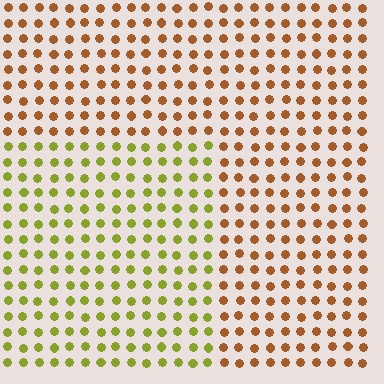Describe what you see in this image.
The image is filled with small brown elements in a uniform arrangement. A rectangle-shaped region is visible where the elements are tinted to a slightly different hue, forming a subtle color boundary.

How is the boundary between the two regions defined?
The boundary is defined purely by a slight shift in hue (about 49 degrees). Spacing, size, and orientation are identical on both sides.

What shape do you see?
I see a rectangle.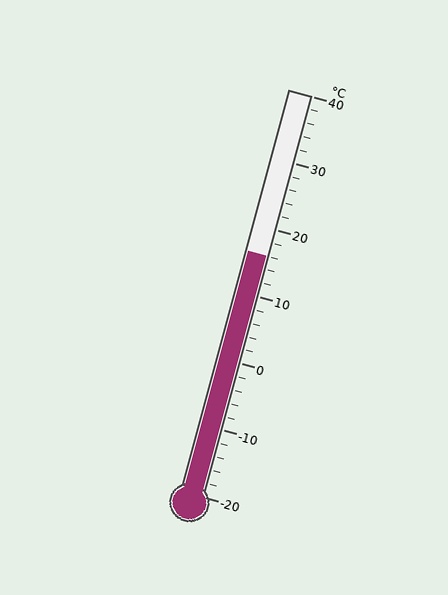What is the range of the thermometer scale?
The thermometer scale ranges from -20°C to 40°C.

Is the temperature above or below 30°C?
The temperature is below 30°C.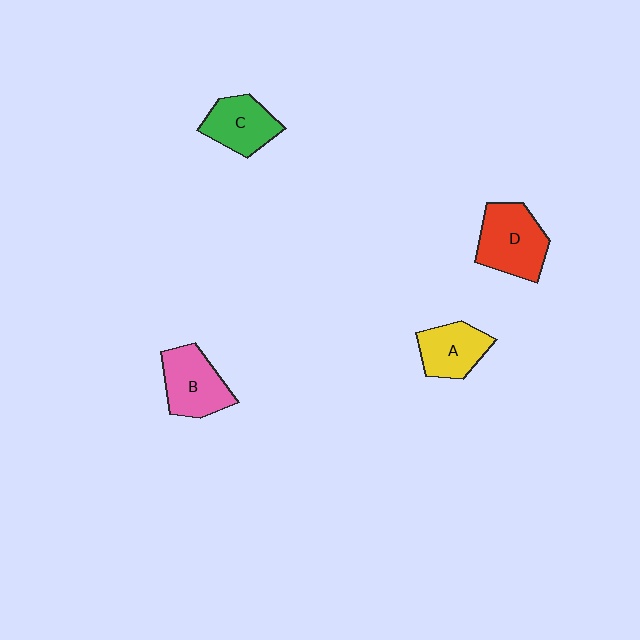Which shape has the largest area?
Shape D (red).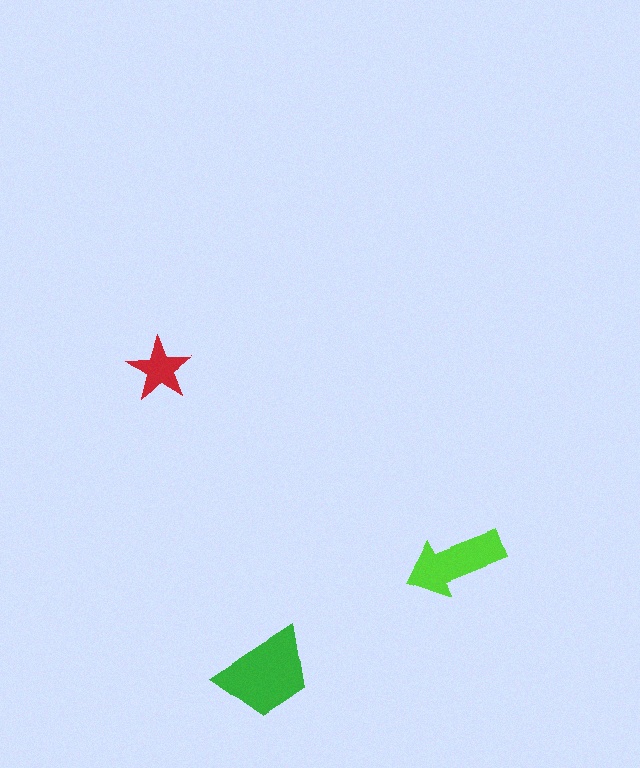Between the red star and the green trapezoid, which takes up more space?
The green trapezoid.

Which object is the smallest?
The red star.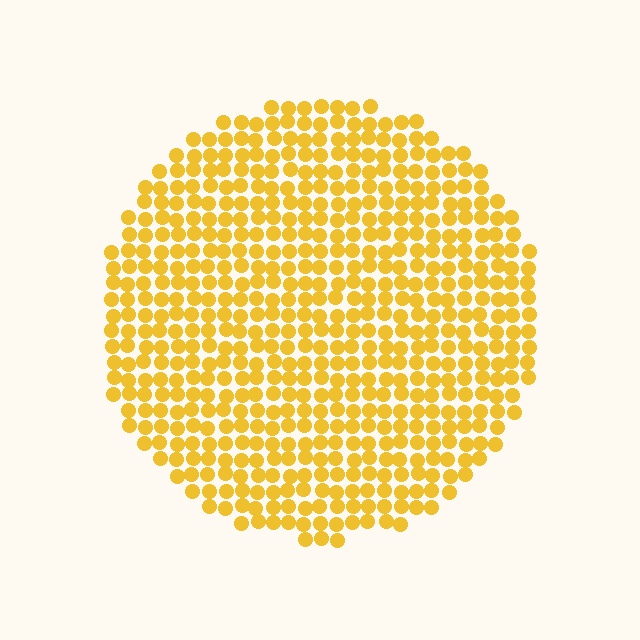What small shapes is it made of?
It is made of small circles.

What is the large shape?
The large shape is a circle.